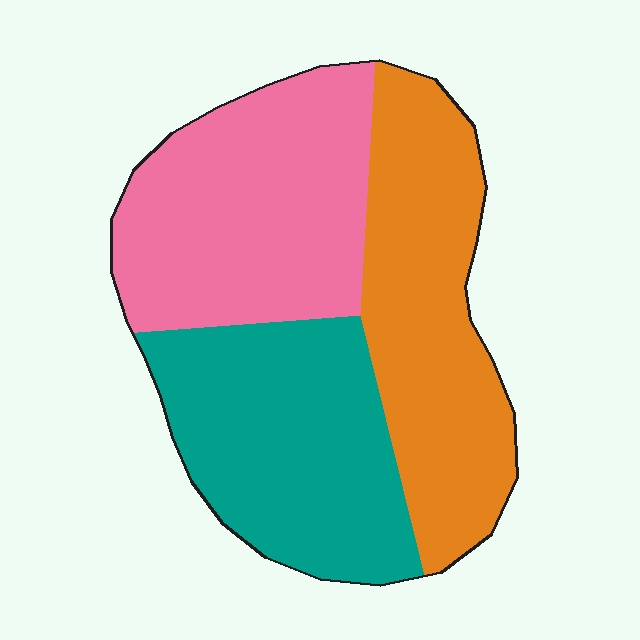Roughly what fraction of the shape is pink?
Pink covers 35% of the shape.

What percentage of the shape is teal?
Teal takes up between a quarter and a half of the shape.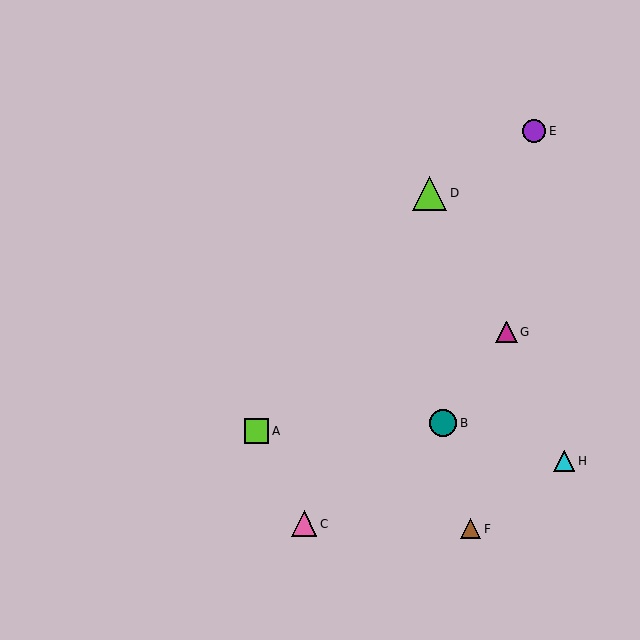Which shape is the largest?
The lime triangle (labeled D) is the largest.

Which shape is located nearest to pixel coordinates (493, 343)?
The magenta triangle (labeled G) at (507, 332) is nearest to that location.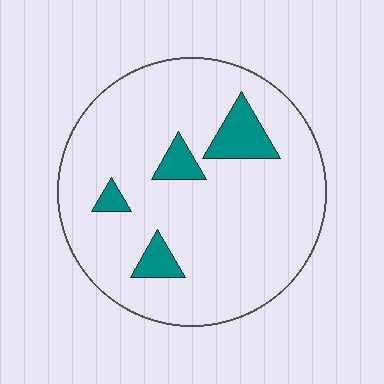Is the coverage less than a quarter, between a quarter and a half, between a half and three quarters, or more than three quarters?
Less than a quarter.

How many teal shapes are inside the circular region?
4.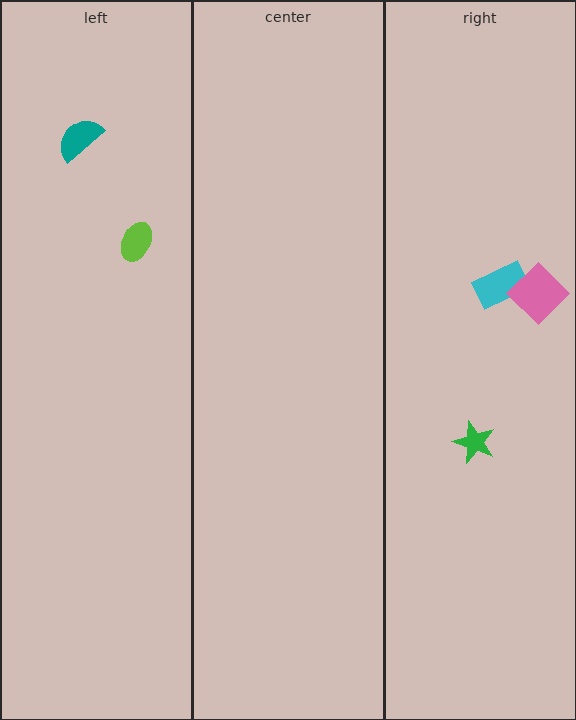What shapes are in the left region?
The teal semicircle, the lime ellipse.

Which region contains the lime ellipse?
The left region.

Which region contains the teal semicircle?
The left region.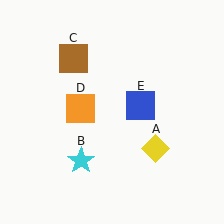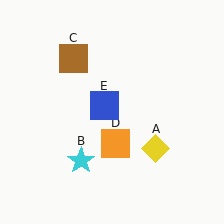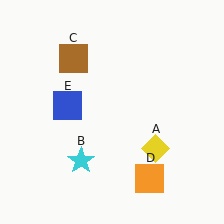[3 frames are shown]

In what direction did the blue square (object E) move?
The blue square (object E) moved left.